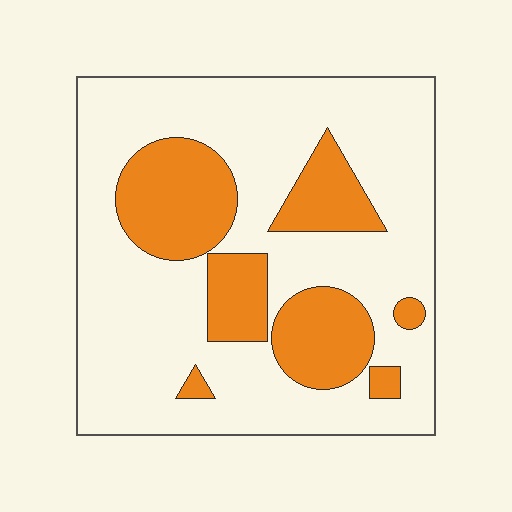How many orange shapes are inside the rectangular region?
7.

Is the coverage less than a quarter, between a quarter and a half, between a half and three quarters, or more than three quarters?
Between a quarter and a half.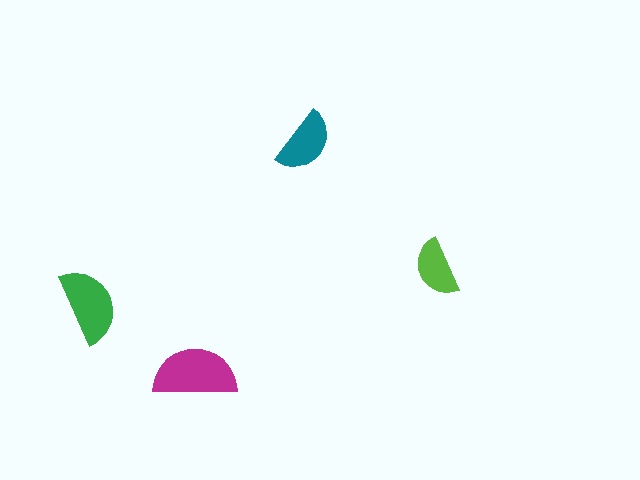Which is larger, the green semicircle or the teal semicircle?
The green one.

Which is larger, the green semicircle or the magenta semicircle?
The magenta one.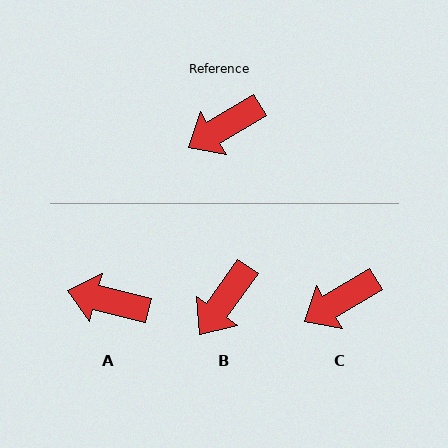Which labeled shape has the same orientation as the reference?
C.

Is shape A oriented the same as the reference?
No, it is off by about 45 degrees.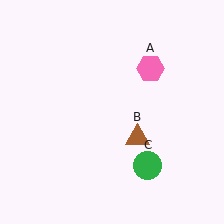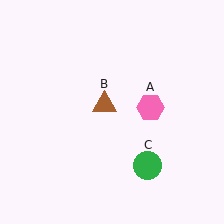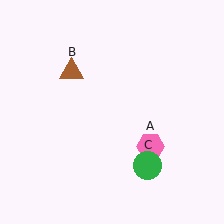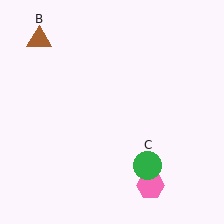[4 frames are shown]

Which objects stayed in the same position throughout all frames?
Green circle (object C) remained stationary.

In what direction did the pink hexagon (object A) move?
The pink hexagon (object A) moved down.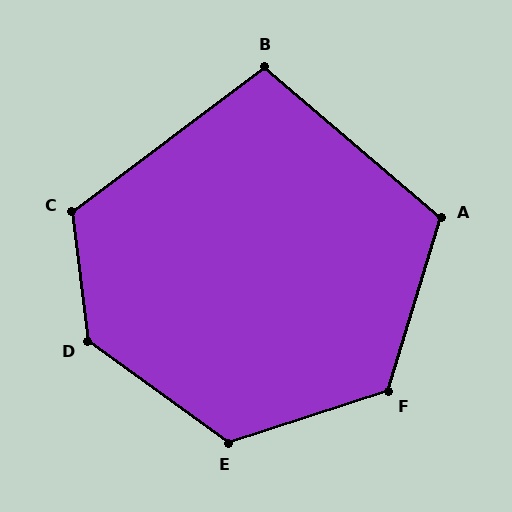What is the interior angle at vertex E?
Approximately 126 degrees (obtuse).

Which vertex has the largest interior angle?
D, at approximately 132 degrees.